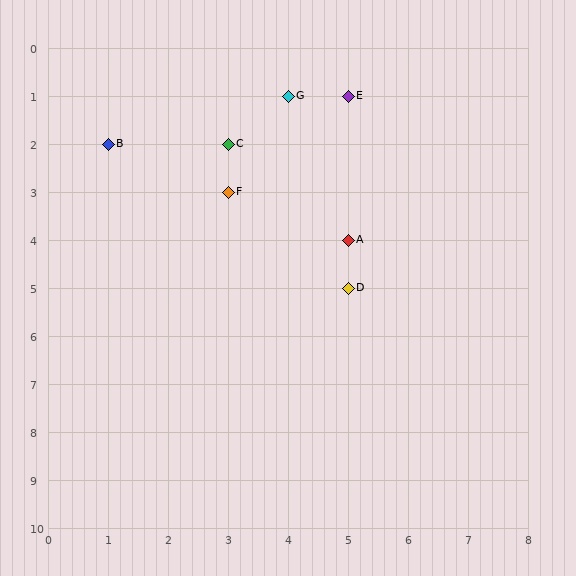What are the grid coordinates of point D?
Point D is at grid coordinates (5, 5).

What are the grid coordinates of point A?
Point A is at grid coordinates (5, 4).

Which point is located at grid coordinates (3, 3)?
Point F is at (3, 3).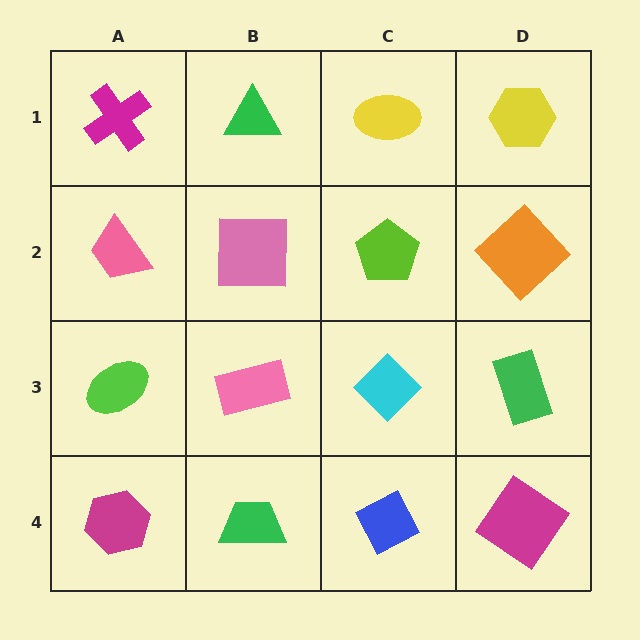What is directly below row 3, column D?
A magenta diamond.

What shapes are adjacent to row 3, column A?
A pink trapezoid (row 2, column A), a magenta hexagon (row 4, column A), a pink rectangle (row 3, column B).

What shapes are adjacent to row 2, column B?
A green triangle (row 1, column B), a pink rectangle (row 3, column B), a pink trapezoid (row 2, column A), a lime pentagon (row 2, column C).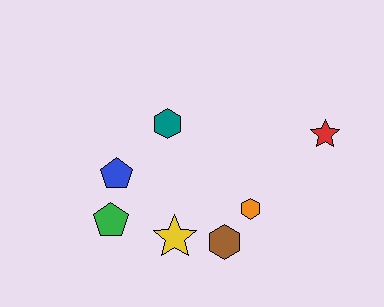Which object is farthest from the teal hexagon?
The red star is farthest from the teal hexagon.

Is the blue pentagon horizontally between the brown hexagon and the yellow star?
No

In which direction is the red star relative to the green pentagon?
The red star is to the right of the green pentagon.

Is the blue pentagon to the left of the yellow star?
Yes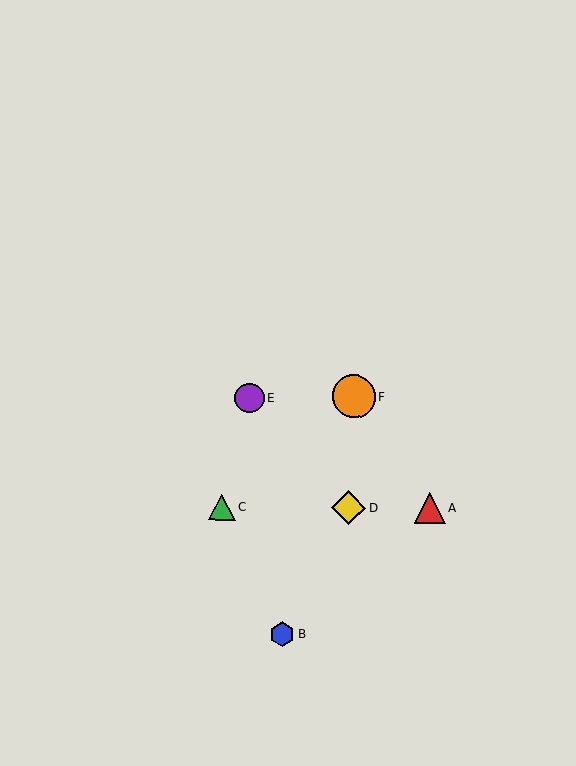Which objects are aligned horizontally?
Objects A, C, D are aligned horizontally.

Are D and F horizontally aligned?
No, D is at y≈508 and F is at y≈396.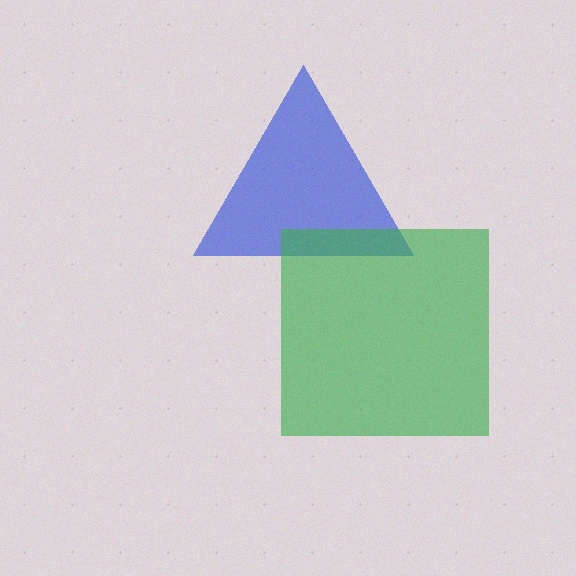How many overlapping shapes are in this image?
There are 2 overlapping shapes in the image.